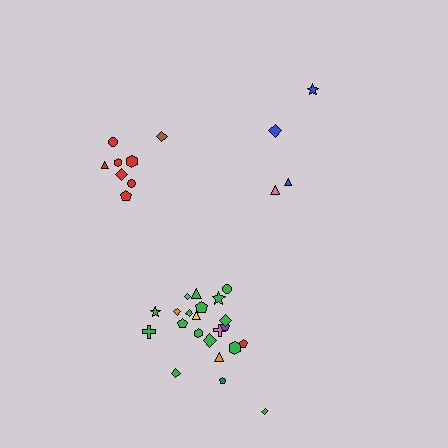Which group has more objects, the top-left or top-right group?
The top-left group.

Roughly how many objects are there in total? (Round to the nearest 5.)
Roughly 35 objects in total.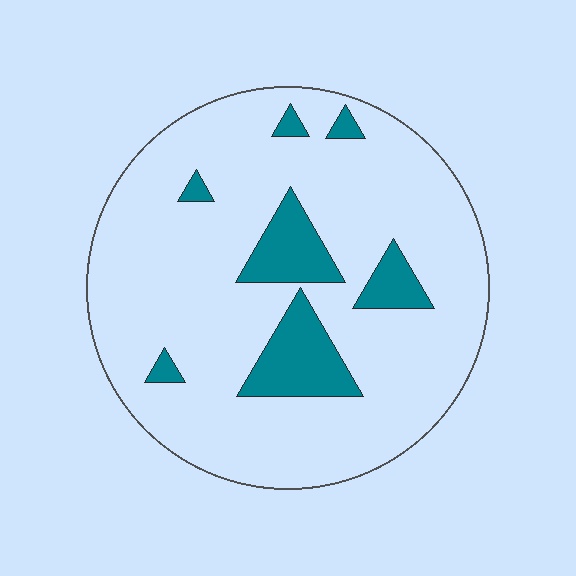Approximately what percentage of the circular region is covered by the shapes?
Approximately 15%.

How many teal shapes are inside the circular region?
7.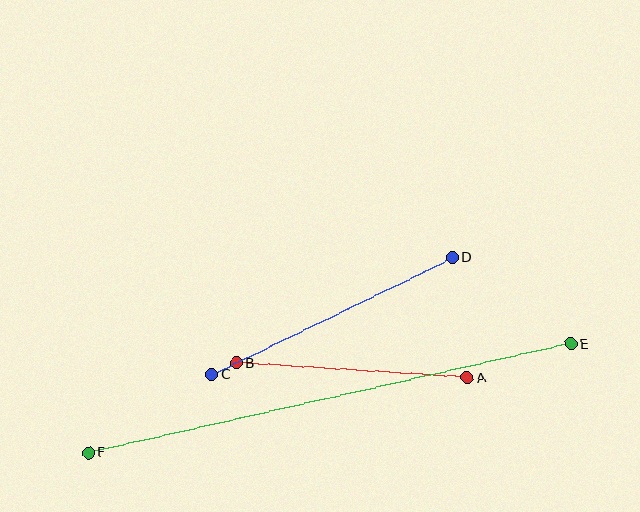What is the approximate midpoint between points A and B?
The midpoint is at approximately (352, 371) pixels.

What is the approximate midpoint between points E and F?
The midpoint is at approximately (330, 398) pixels.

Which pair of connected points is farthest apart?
Points E and F are farthest apart.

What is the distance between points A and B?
The distance is approximately 232 pixels.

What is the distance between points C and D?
The distance is approximately 267 pixels.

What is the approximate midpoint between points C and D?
The midpoint is at approximately (332, 316) pixels.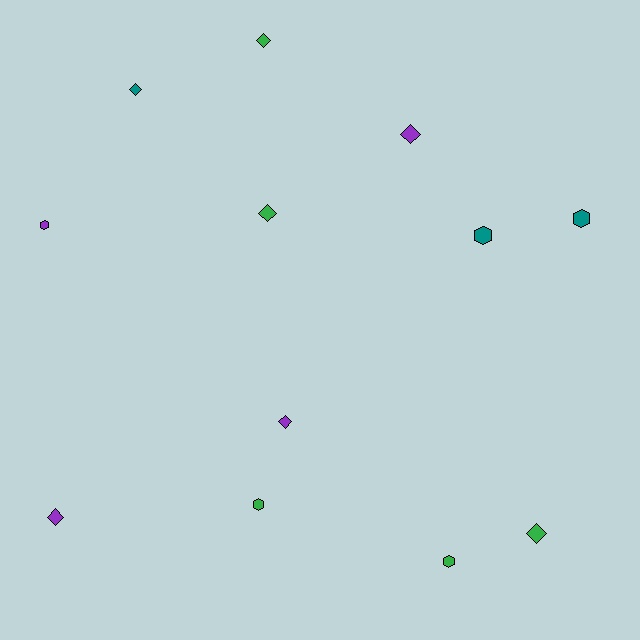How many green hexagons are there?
There are 2 green hexagons.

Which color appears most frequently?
Green, with 5 objects.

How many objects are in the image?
There are 12 objects.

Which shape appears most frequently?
Diamond, with 7 objects.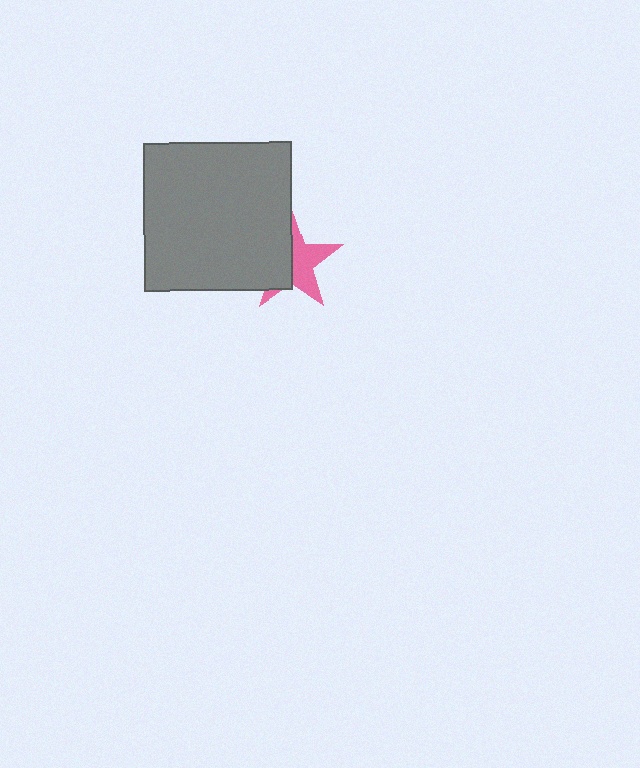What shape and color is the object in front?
The object in front is a gray square.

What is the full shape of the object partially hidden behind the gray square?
The partially hidden object is a pink star.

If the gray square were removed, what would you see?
You would see the complete pink star.